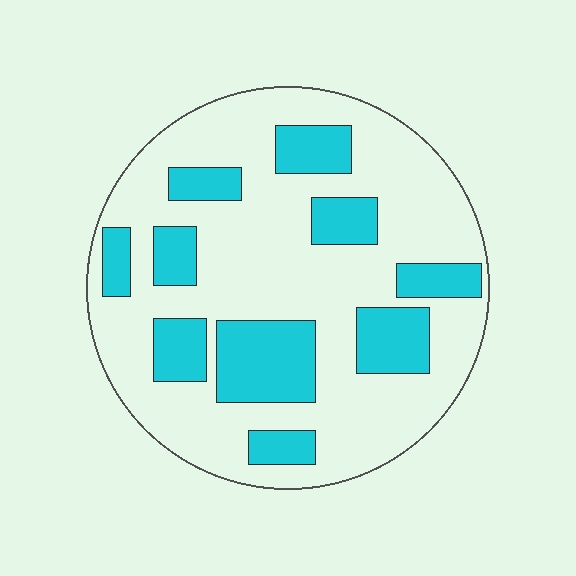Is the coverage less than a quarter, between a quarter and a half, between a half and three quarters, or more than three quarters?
Between a quarter and a half.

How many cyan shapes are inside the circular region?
10.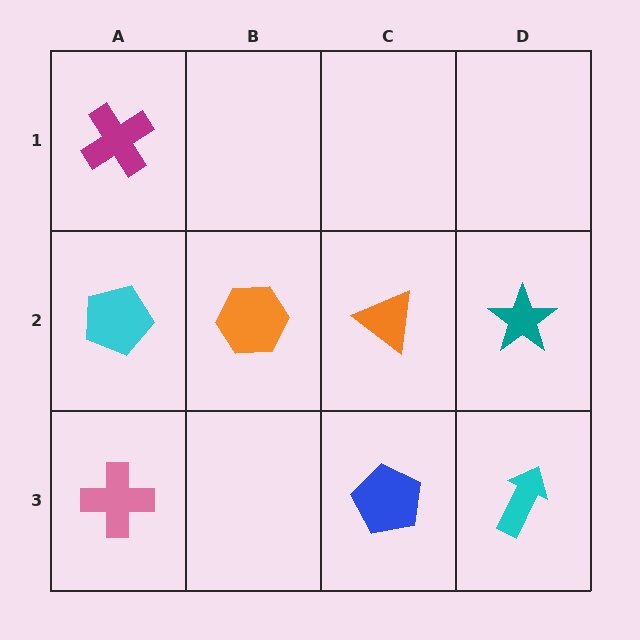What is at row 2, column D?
A teal star.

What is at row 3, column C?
A blue pentagon.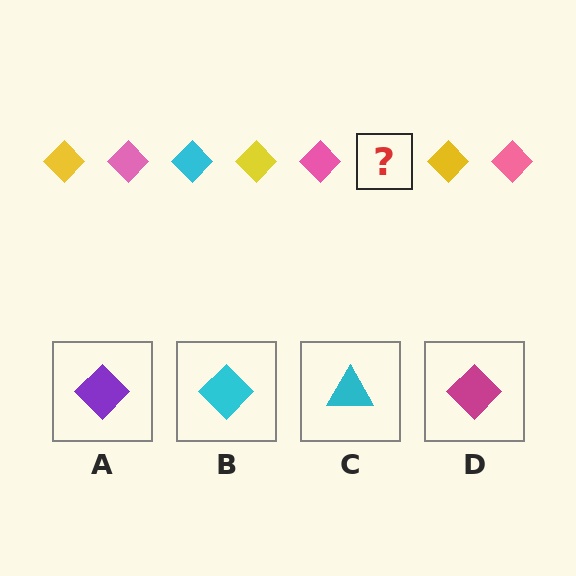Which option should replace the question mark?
Option B.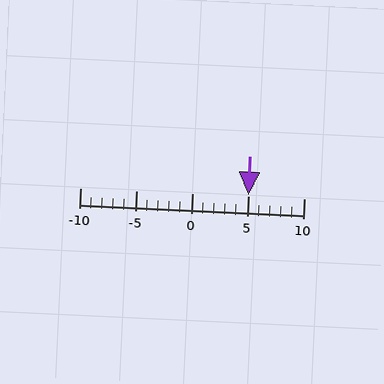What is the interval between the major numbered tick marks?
The major tick marks are spaced 5 units apart.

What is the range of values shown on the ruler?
The ruler shows values from -10 to 10.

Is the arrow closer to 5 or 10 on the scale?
The arrow is closer to 5.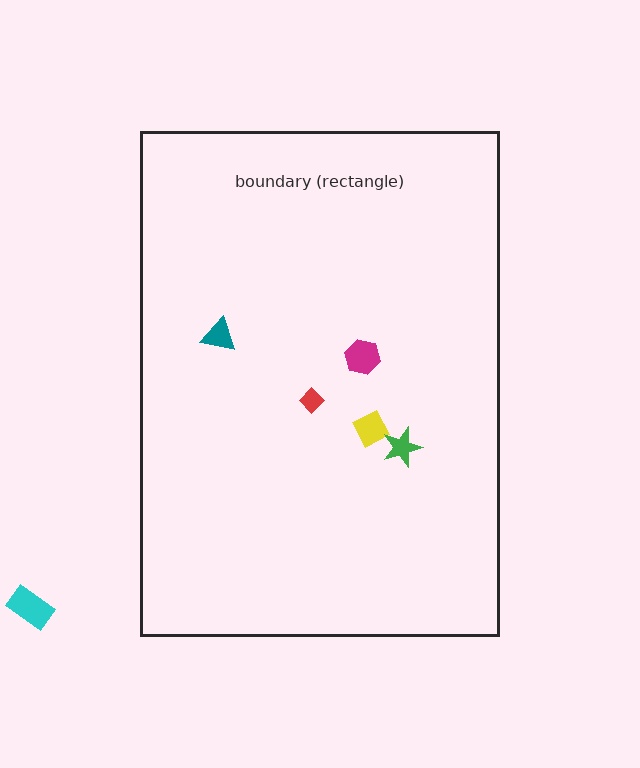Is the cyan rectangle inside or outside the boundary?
Outside.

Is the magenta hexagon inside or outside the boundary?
Inside.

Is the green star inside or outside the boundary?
Inside.